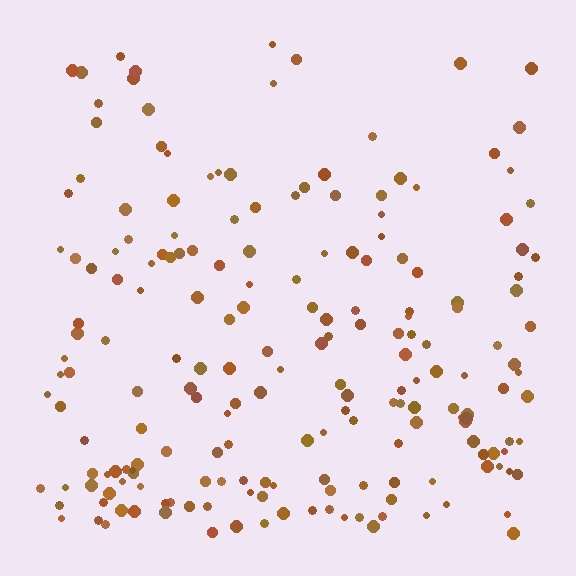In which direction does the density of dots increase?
From top to bottom, with the bottom side densest.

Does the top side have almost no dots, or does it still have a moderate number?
Still a moderate number, just noticeably fewer than the bottom.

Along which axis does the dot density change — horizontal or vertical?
Vertical.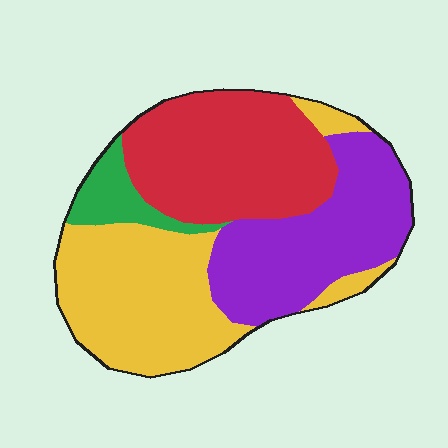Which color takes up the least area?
Green, at roughly 5%.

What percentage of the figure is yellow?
Yellow takes up about one third (1/3) of the figure.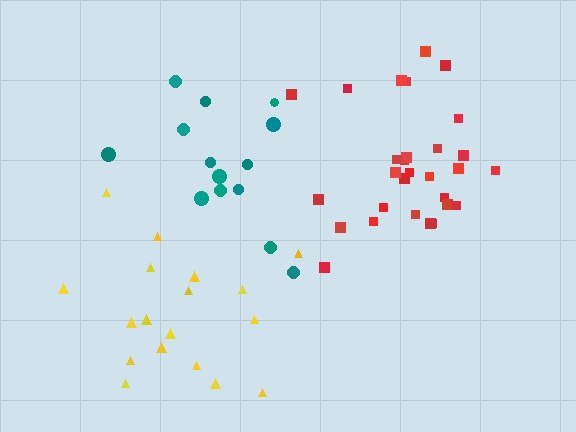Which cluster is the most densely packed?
Red.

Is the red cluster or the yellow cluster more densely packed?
Red.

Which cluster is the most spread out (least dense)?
Teal.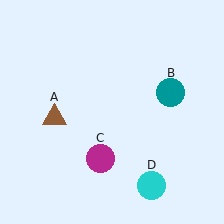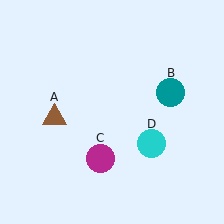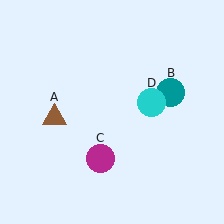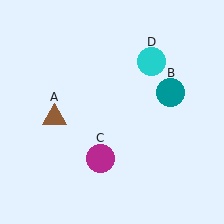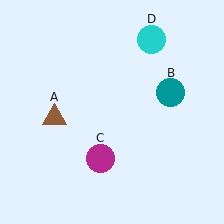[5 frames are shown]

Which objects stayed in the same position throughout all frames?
Brown triangle (object A) and teal circle (object B) and magenta circle (object C) remained stationary.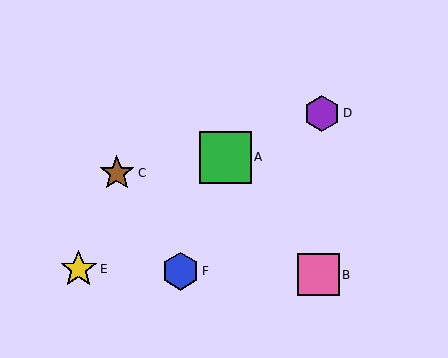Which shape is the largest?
The green square (labeled A) is the largest.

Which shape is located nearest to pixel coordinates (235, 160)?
The green square (labeled A) at (226, 157) is nearest to that location.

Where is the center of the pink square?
The center of the pink square is at (318, 275).